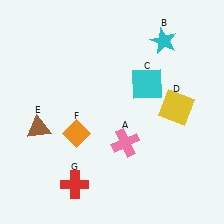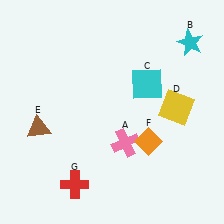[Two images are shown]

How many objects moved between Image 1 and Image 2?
2 objects moved between the two images.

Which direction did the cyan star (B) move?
The cyan star (B) moved right.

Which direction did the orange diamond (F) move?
The orange diamond (F) moved right.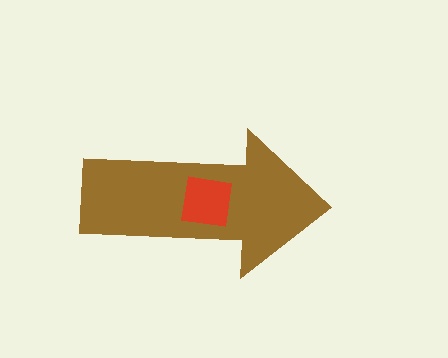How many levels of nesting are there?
2.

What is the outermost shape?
The brown arrow.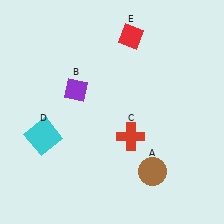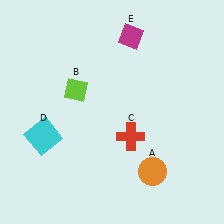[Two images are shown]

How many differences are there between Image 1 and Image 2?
There are 3 differences between the two images.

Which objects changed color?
A changed from brown to orange. B changed from purple to lime. E changed from red to magenta.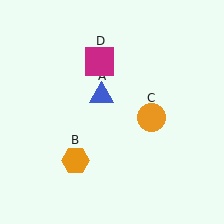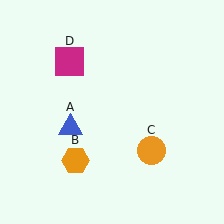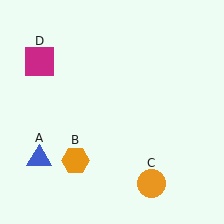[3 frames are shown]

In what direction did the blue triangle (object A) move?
The blue triangle (object A) moved down and to the left.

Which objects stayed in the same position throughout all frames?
Orange hexagon (object B) remained stationary.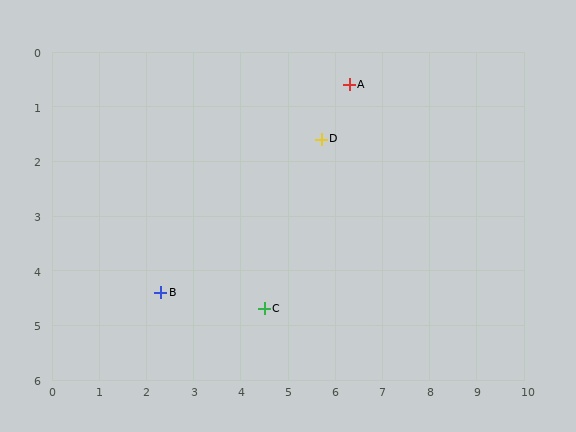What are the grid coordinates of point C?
Point C is at approximately (4.5, 4.7).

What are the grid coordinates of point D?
Point D is at approximately (5.7, 1.6).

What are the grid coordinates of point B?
Point B is at approximately (2.3, 4.4).